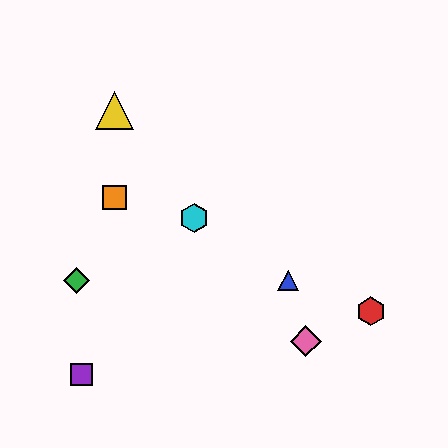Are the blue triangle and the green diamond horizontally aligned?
Yes, both are at y≈281.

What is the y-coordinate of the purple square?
The purple square is at y≈375.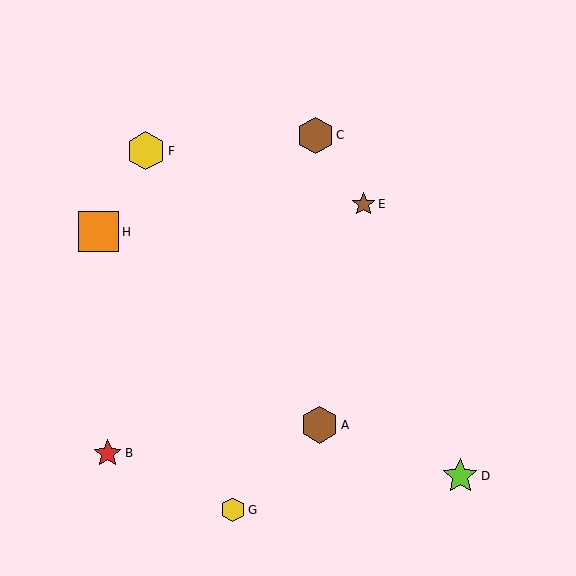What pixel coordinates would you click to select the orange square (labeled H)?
Click at (99, 232) to select the orange square H.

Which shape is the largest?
The orange square (labeled H) is the largest.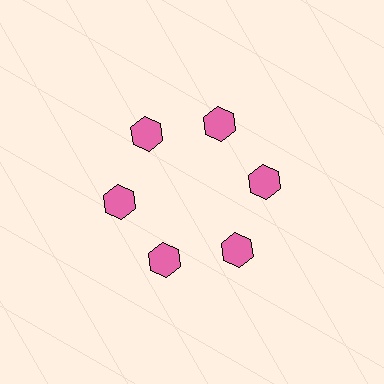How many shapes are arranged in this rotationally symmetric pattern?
There are 6 shapes, arranged in 6 groups of 1.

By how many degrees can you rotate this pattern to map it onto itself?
The pattern maps onto itself every 60 degrees of rotation.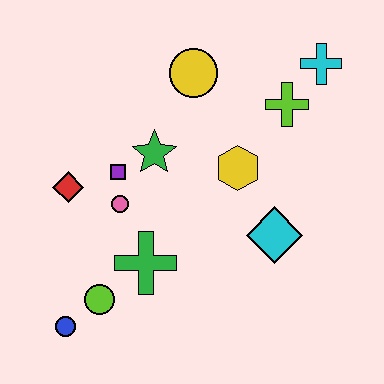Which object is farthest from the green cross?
The cyan cross is farthest from the green cross.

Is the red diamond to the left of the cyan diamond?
Yes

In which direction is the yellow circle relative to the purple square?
The yellow circle is above the purple square.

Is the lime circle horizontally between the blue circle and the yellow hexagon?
Yes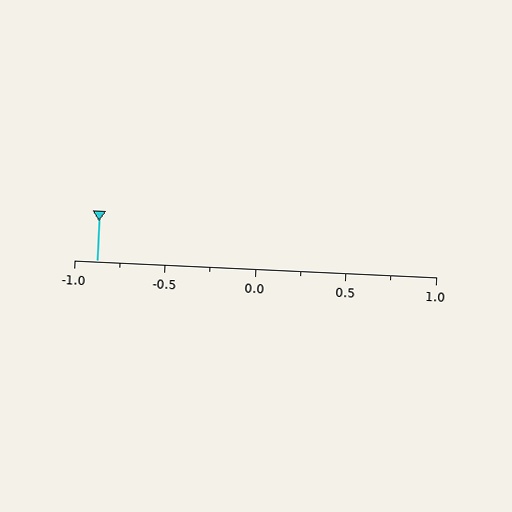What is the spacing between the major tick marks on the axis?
The major ticks are spaced 0.5 apart.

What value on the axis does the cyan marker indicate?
The marker indicates approximately -0.88.